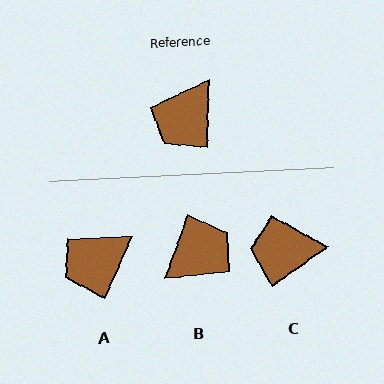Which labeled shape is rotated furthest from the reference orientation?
B, about 161 degrees away.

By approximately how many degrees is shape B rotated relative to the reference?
Approximately 161 degrees counter-clockwise.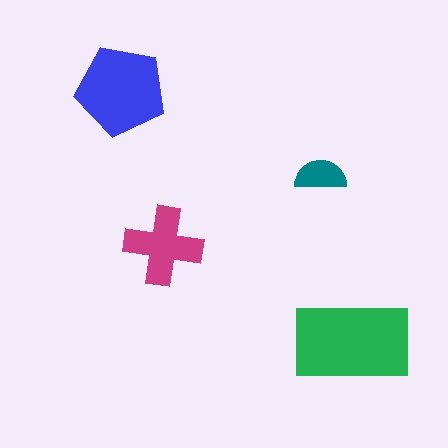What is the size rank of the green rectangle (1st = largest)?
1st.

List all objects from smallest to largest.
The teal semicircle, the magenta cross, the blue pentagon, the green rectangle.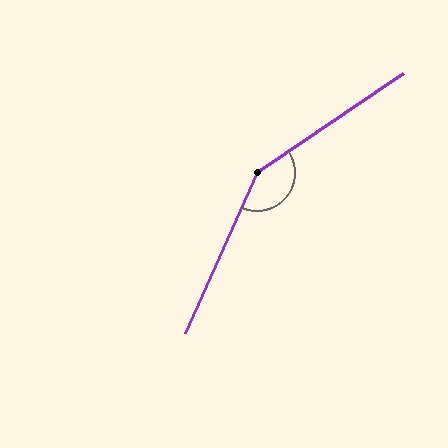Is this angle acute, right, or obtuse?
It is obtuse.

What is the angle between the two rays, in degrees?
Approximately 148 degrees.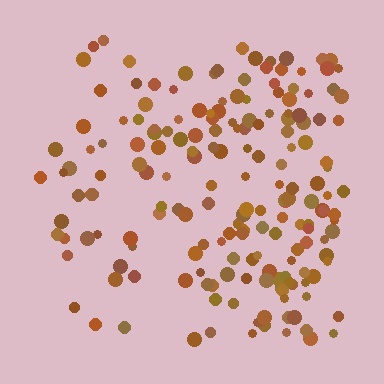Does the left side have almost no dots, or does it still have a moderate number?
Still a moderate number, just noticeably fewer than the right.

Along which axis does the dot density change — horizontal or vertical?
Horizontal.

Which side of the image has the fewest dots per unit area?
The left.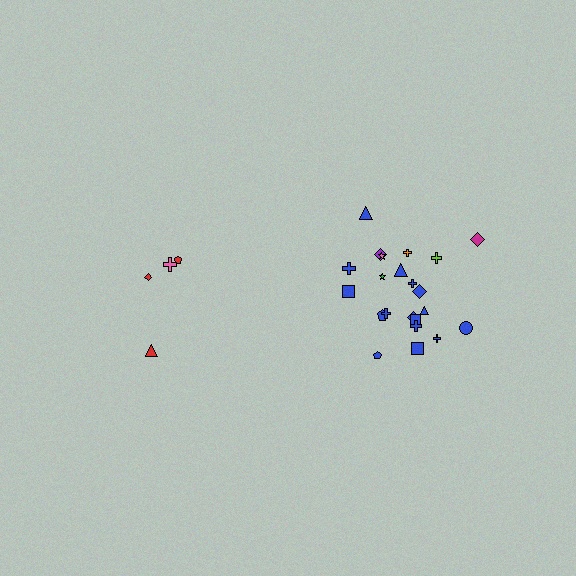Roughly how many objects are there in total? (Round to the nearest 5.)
Roughly 25 objects in total.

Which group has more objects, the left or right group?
The right group.